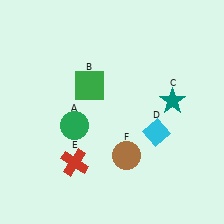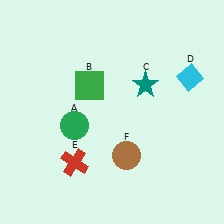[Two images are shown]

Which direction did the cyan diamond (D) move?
The cyan diamond (D) moved up.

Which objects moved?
The objects that moved are: the teal star (C), the cyan diamond (D).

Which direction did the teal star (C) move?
The teal star (C) moved left.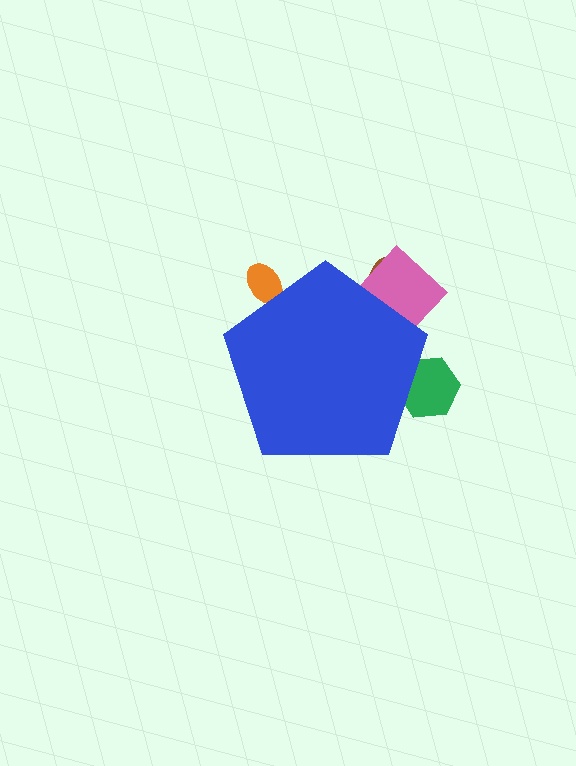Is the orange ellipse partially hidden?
Yes, the orange ellipse is partially hidden behind the blue pentagon.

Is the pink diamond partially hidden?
Yes, the pink diamond is partially hidden behind the blue pentagon.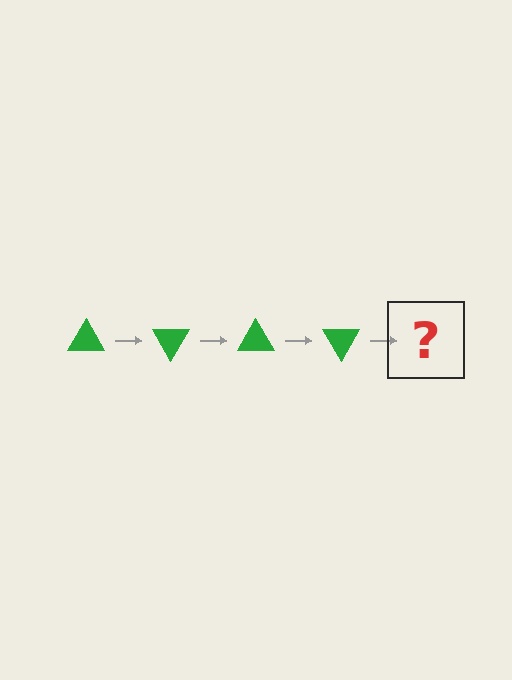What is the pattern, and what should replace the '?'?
The pattern is that the triangle rotates 60 degrees each step. The '?' should be a green triangle rotated 240 degrees.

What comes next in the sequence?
The next element should be a green triangle rotated 240 degrees.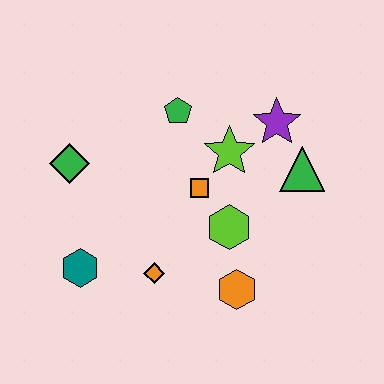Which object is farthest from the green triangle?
The teal hexagon is farthest from the green triangle.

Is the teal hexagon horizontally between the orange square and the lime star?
No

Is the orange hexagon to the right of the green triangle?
No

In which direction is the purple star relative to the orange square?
The purple star is to the right of the orange square.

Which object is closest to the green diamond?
The teal hexagon is closest to the green diamond.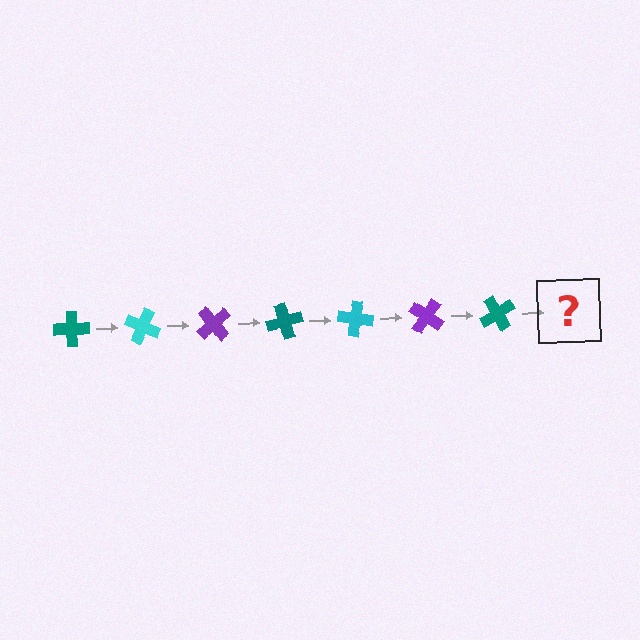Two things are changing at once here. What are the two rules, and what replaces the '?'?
The two rules are that it rotates 25 degrees each step and the color cycles through teal, cyan, and purple. The '?' should be a cyan cross, rotated 175 degrees from the start.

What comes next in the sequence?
The next element should be a cyan cross, rotated 175 degrees from the start.